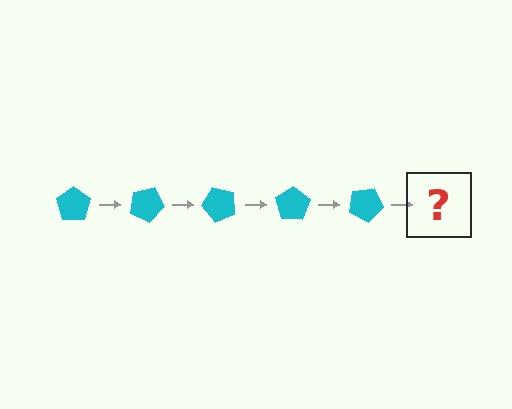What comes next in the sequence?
The next element should be a cyan pentagon rotated 125 degrees.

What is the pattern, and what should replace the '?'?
The pattern is that the pentagon rotates 25 degrees each step. The '?' should be a cyan pentagon rotated 125 degrees.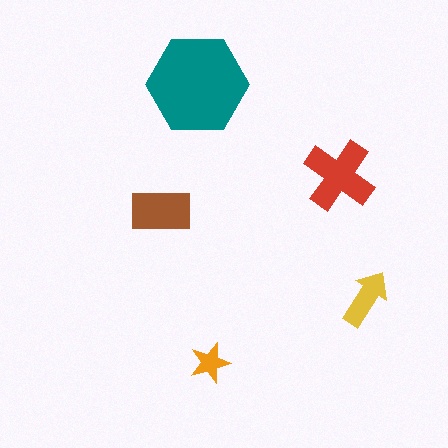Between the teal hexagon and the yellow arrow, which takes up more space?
The teal hexagon.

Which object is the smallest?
The orange star.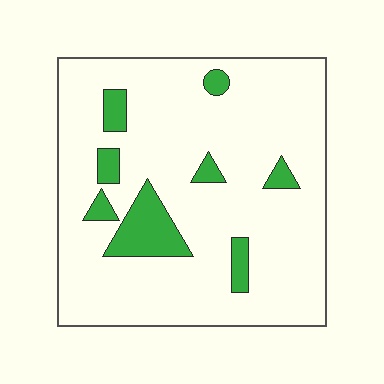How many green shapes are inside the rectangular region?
8.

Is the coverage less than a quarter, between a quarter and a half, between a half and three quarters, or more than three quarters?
Less than a quarter.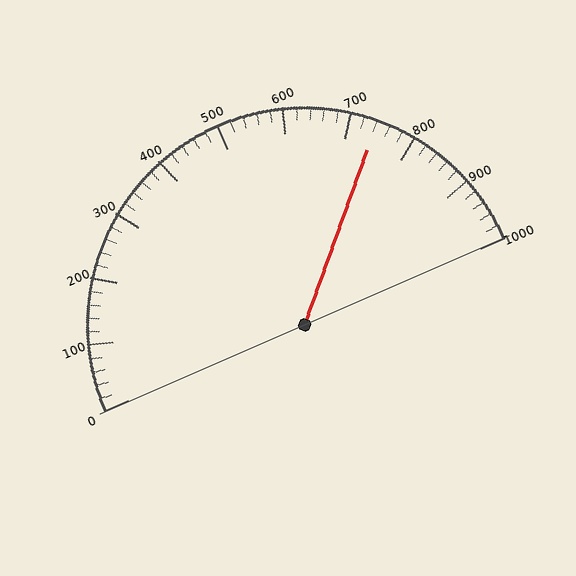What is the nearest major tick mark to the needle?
The nearest major tick mark is 700.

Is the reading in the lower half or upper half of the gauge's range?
The reading is in the upper half of the range (0 to 1000).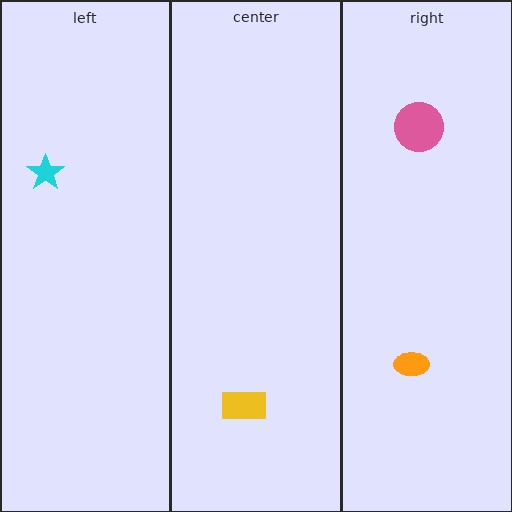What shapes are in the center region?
The yellow rectangle.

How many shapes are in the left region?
1.